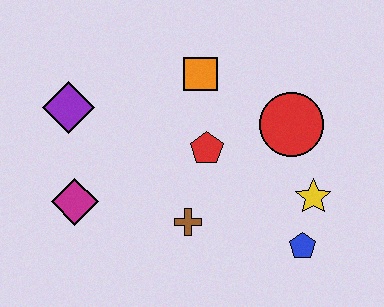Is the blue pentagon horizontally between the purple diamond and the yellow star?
Yes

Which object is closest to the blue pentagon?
The yellow star is closest to the blue pentagon.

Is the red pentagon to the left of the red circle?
Yes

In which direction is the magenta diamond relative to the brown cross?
The magenta diamond is to the left of the brown cross.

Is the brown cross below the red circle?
Yes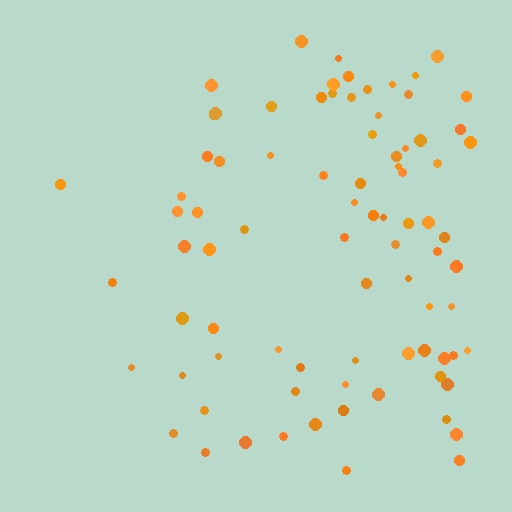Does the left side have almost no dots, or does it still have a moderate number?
Still a moderate number, just noticeably fewer than the right.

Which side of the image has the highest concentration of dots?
The right.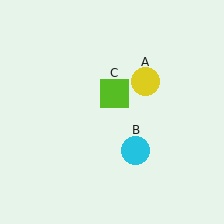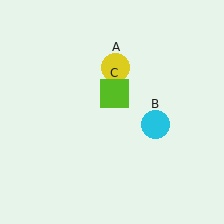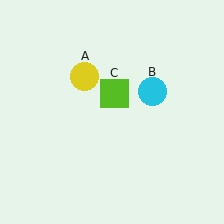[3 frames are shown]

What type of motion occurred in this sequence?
The yellow circle (object A), cyan circle (object B) rotated counterclockwise around the center of the scene.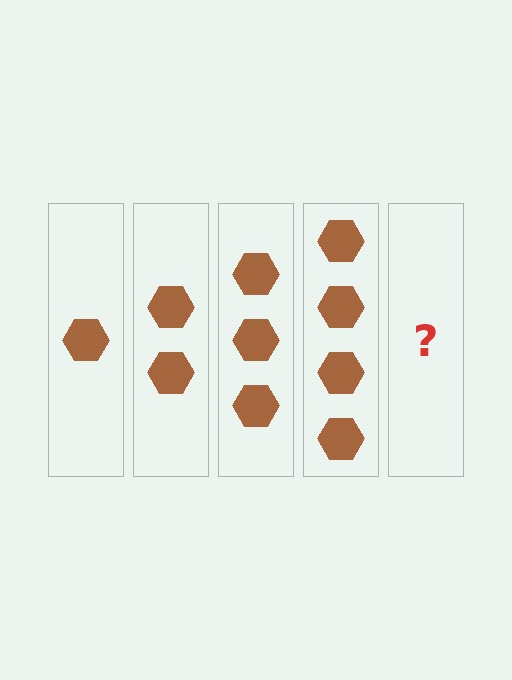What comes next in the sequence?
The next element should be 5 hexagons.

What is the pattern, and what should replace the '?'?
The pattern is that each step adds one more hexagon. The '?' should be 5 hexagons.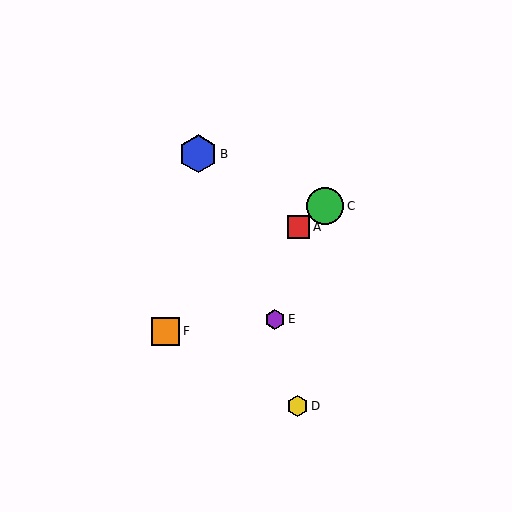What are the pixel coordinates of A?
Object A is at (299, 227).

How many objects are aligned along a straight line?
3 objects (A, C, F) are aligned along a straight line.